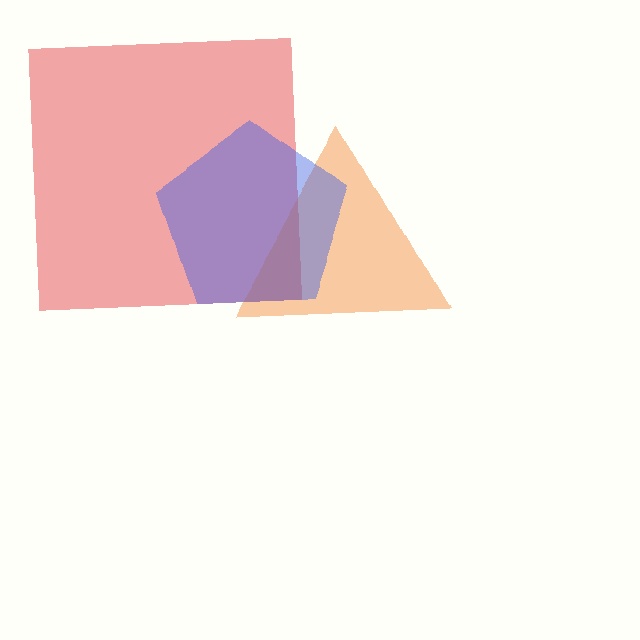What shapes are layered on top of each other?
The layered shapes are: a red square, an orange triangle, a blue pentagon.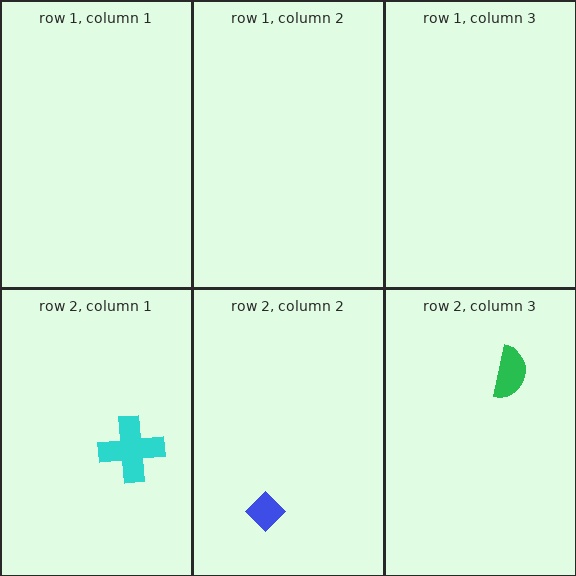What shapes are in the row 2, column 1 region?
The cyan cross.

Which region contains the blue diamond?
The row 2, column 2 region.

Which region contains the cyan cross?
The row 2, column 1 region.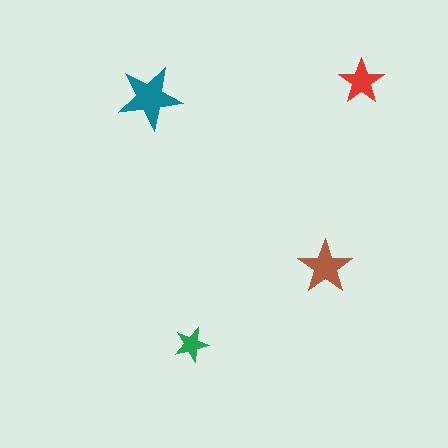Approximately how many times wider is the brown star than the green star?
About 1.5 times wider.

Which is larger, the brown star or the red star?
The brown one.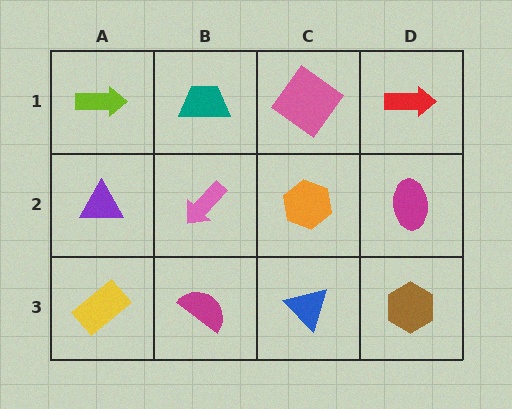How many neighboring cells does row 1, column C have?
3.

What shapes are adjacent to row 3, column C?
An orange hexagon (row 2, column C), a magenta semicircle (row 3, column B), a brown hexagon (row 3, column D).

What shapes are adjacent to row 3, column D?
A magenta ellipse (row 2, column D), a blue triangle (row 3, column C).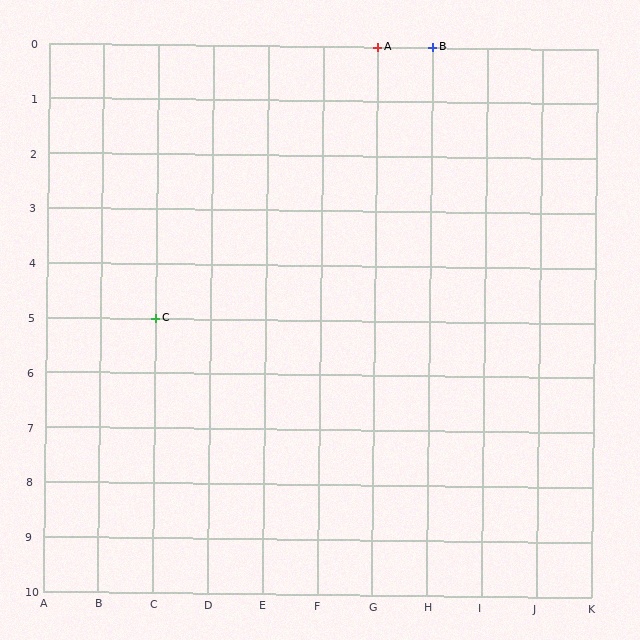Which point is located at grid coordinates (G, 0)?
Point A is at (G, 0).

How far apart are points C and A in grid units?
Points C and A are 4 columns and 5 rows apart (about 6.4 grid units diagonally).